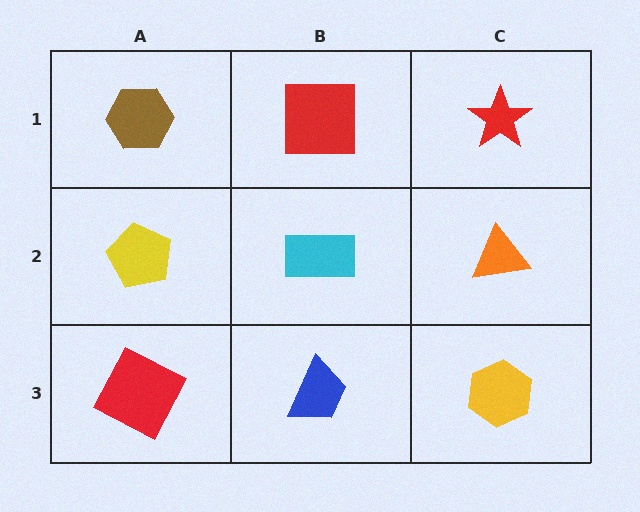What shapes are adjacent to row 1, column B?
A cyan rectangle (row 2, column B), a brown hexagon (row 1, column A), a red star (row 1, column C).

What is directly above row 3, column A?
A yellow pentagon.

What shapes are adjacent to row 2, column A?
A brown hexagon (row 1, column A), a red square (row 3, column A), a cyan rectangle (row 2, column B).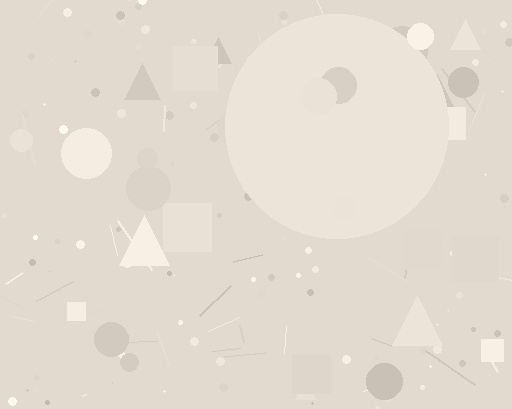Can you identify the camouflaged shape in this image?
The camouflaged shape is a circle.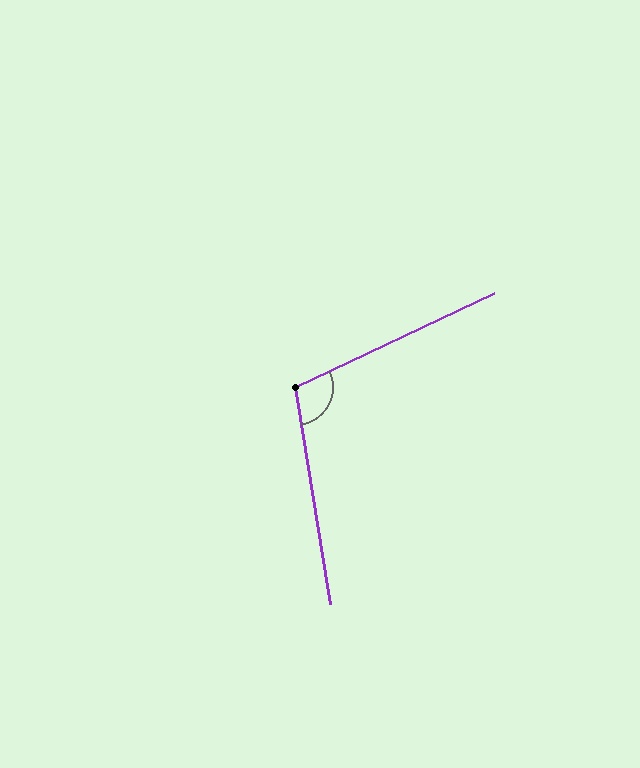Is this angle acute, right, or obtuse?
It is obtuse.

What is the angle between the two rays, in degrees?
Approximately 106 degrees.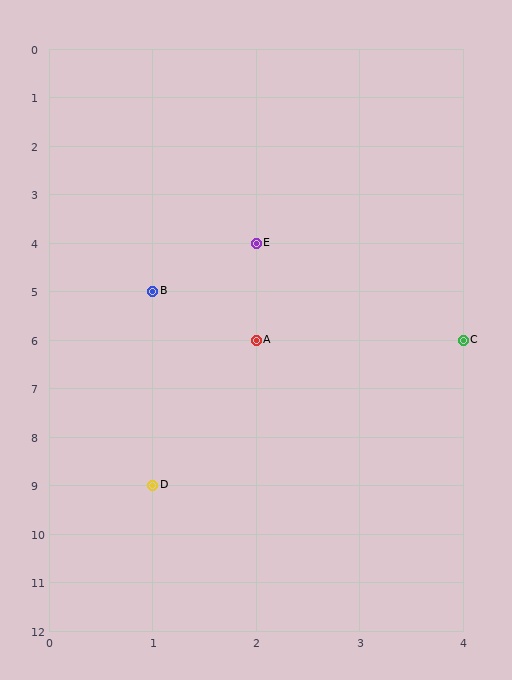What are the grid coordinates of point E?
Point E is at grid coordinates (2, 4).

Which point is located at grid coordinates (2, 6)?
Point A is at (2, 6).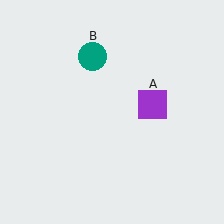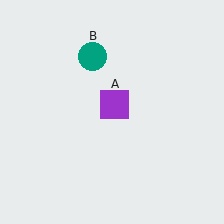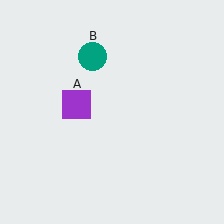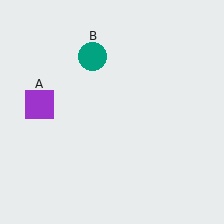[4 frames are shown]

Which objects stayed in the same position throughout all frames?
Teal circle (object B) remained stationary.